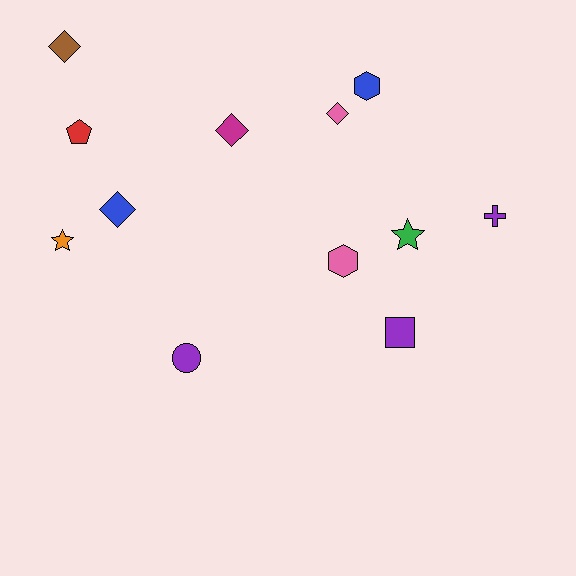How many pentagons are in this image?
There is 1 pentagon.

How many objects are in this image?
There are 12 objects.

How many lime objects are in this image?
There are no lime objects.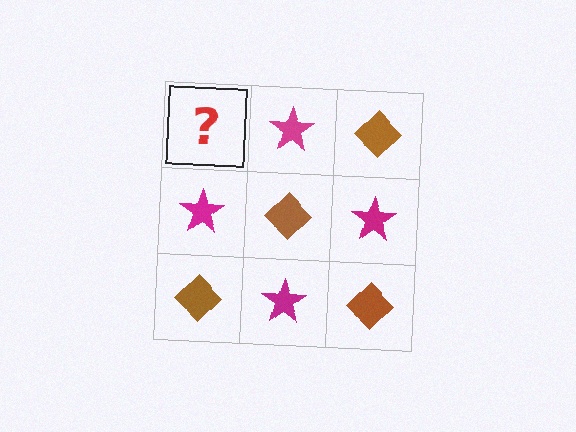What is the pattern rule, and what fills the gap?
The rule is that it alternates brown diamond and magenta star in a checkerboard pattern. The gap should be filled with a brown diamond.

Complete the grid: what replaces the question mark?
The question mark should be replaced with a brown diamond.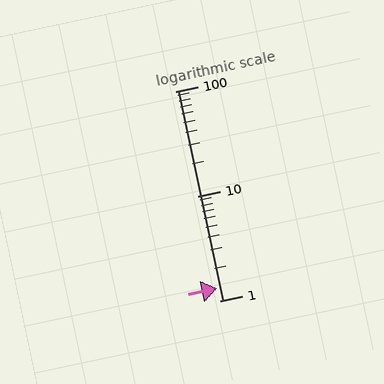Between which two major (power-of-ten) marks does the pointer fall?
The pointer is between 1 and 10.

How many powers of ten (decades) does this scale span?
The scale spans 2 decades, from 1 to 100.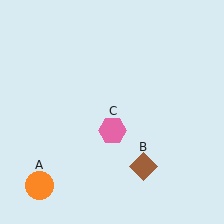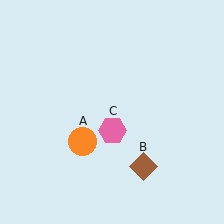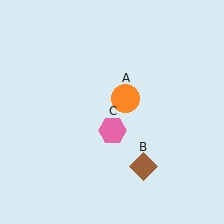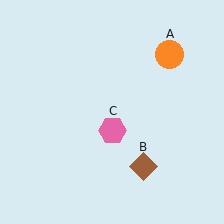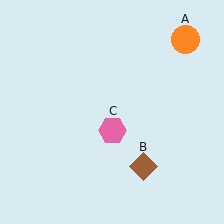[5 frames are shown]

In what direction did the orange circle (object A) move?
The orange circle (object A) moved up and to the right.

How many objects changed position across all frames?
1 object changed position: orange circle (object A).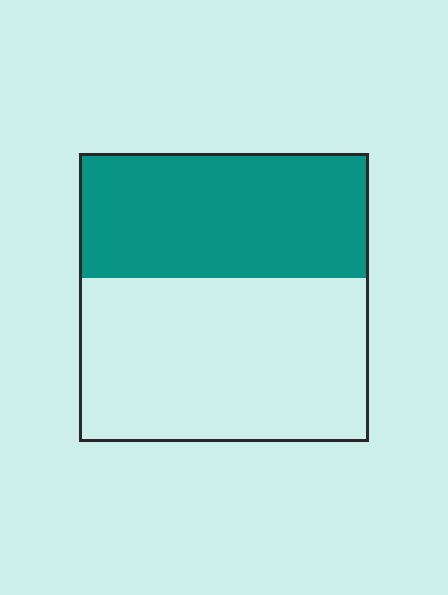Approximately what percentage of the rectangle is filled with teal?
Approximately 45%.